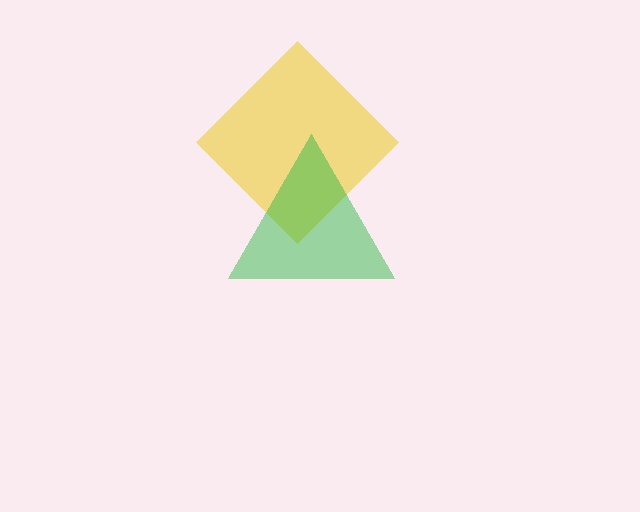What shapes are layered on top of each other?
The layered shapes are: a yellow diamond, a green triangle.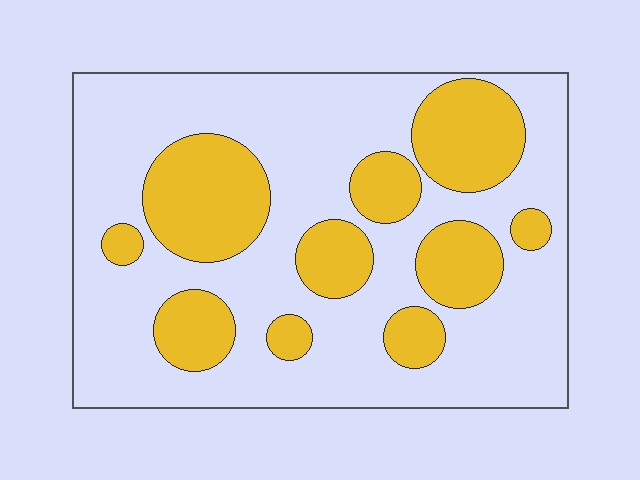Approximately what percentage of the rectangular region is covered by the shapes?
Approximately 30%.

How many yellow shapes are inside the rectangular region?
10.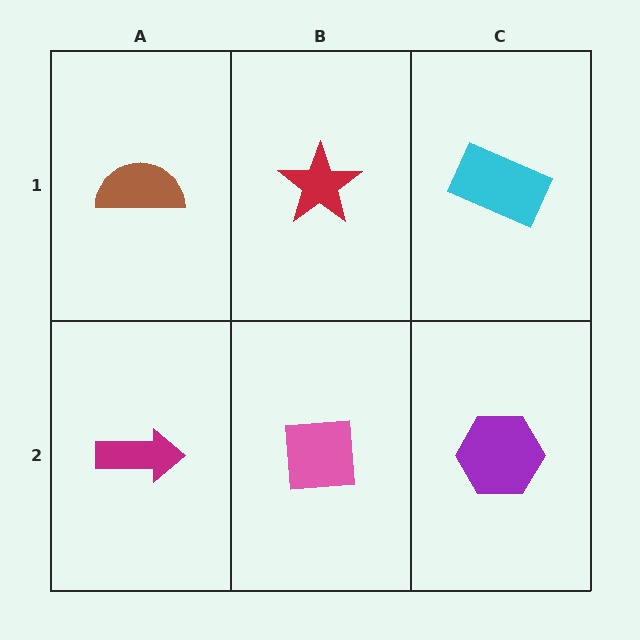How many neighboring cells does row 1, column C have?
2.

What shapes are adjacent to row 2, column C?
A cyan rectangle (row 1, column C), a pink square (row 2, column B).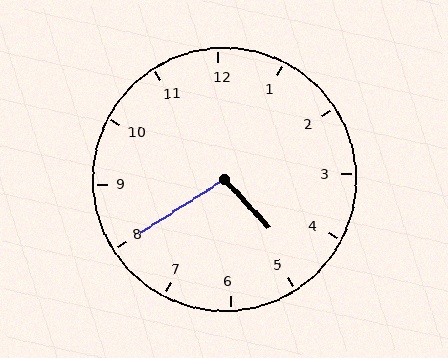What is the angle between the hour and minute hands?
Approximately 100 degrees.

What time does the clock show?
4:40.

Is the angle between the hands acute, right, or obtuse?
It is obtuse.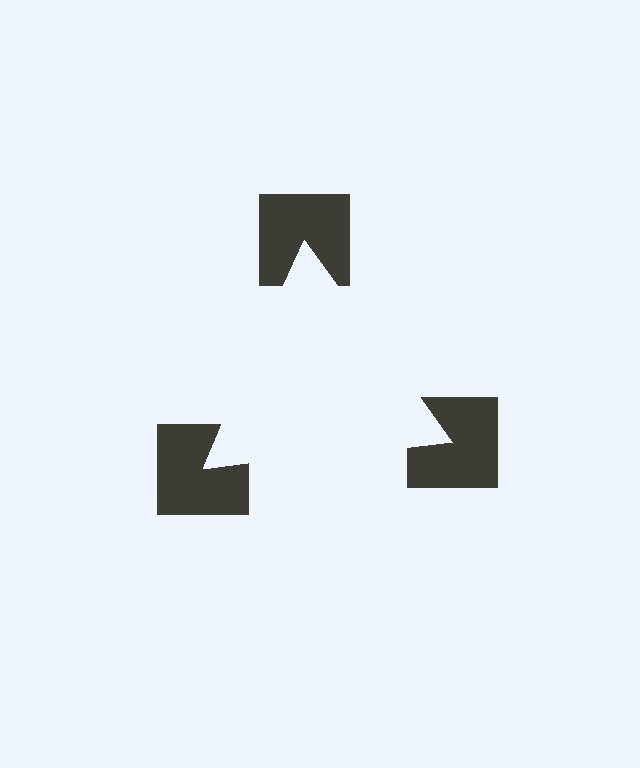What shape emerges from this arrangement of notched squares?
An illusory triangle — its edges are inferred from the aligned wedge cuts in the notched squares, not physically drawn.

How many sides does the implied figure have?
3 sides.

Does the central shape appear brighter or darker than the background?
It typically appears slightly brighter than the background, even though no actual brightness change is drawn.